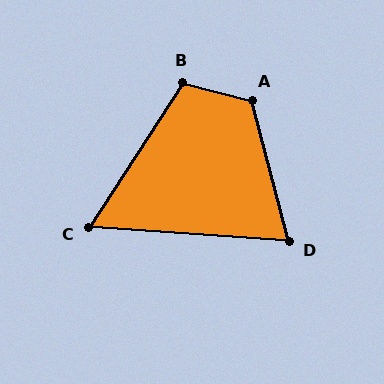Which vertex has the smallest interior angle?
C, at approximately 61 degrees.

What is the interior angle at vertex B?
Approximately 109 degrees (obtuse).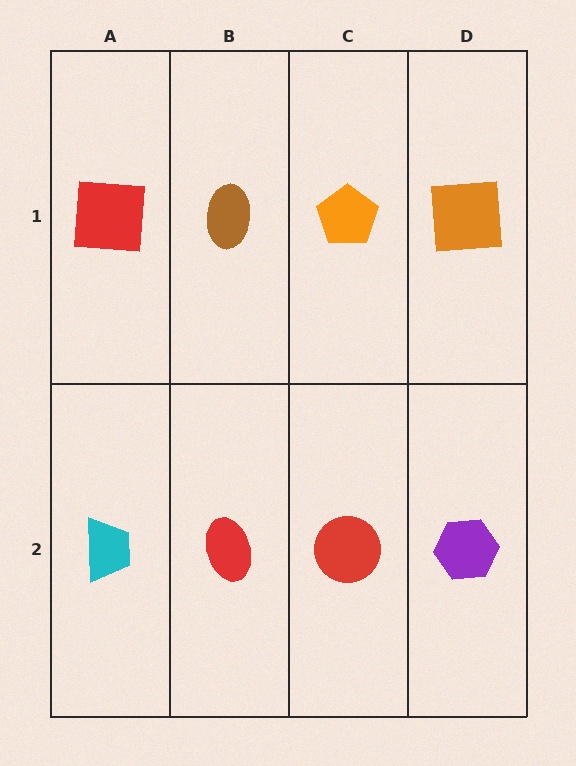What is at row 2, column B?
A red ellipse.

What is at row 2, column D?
A purple hexagon.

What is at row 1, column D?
An orange square.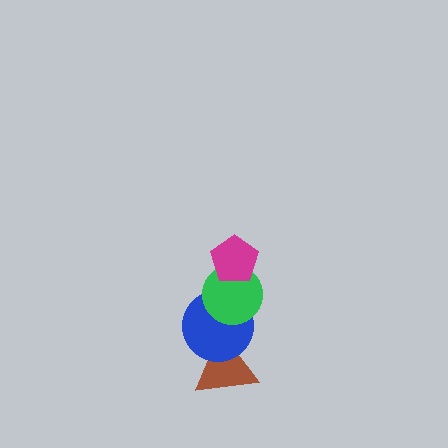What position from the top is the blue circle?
The blue circle is 3rd from the top.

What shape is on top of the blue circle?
The green circle is on top of the blue circle.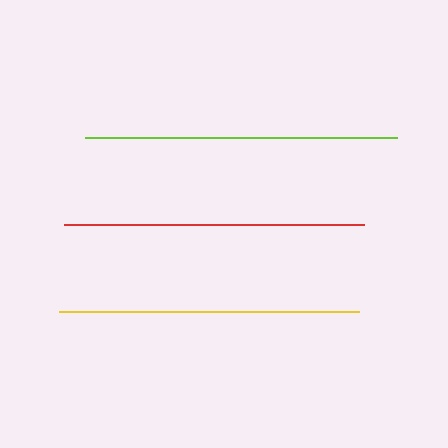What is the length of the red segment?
The red segment is approximately 299 pixels long.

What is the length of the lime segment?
The lime segment is approximately 312 pixels long.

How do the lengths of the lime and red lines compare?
The lime and red lines are approximately the same length.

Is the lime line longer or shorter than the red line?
The lime line is longer than the red line.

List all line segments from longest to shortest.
From longest to shortest: lime, yellow, red.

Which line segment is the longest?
The lime line is the longest at approximately 312 pixels.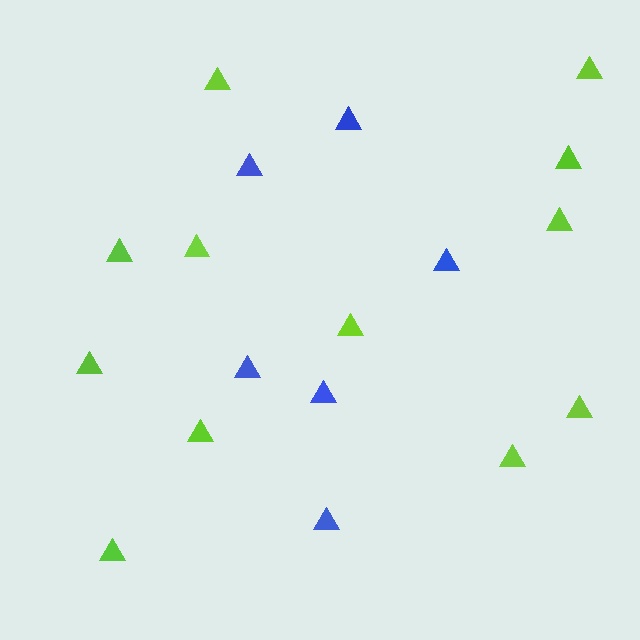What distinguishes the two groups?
There are 2 groups: one group of lime triangles (12) and one group of blue triangles (6).